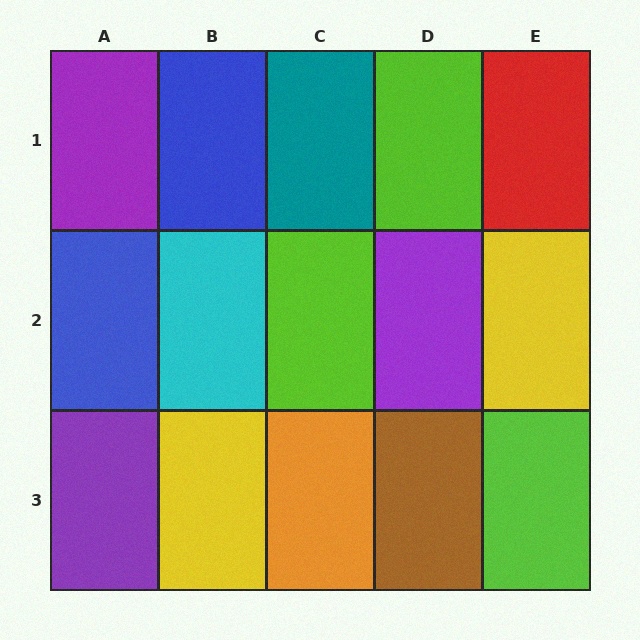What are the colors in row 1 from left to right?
Purple, blue, teal, lime, red.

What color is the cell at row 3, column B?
Yellow.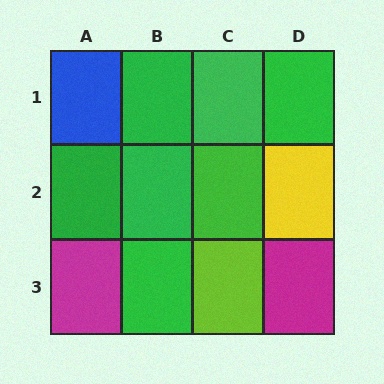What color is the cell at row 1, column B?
Green.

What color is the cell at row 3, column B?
Green.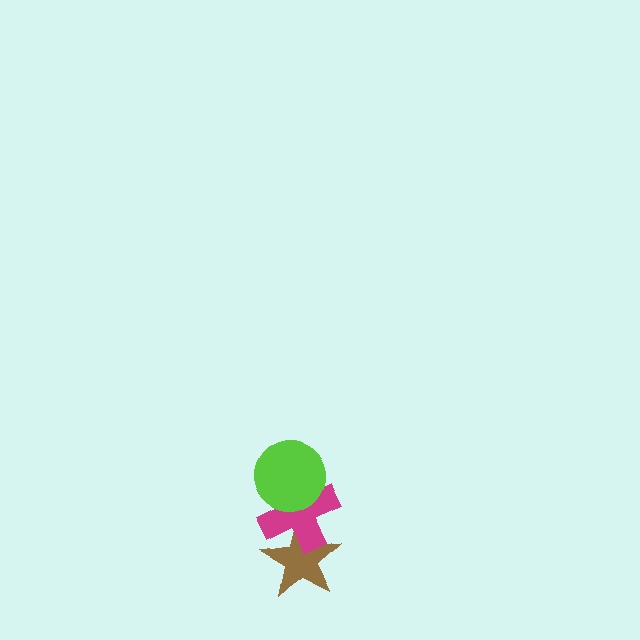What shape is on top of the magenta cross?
The lime circle is on top of the magenta cross.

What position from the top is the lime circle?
The lime circle is 1st from the top.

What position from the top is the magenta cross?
The magenta cross is 2nd from the top.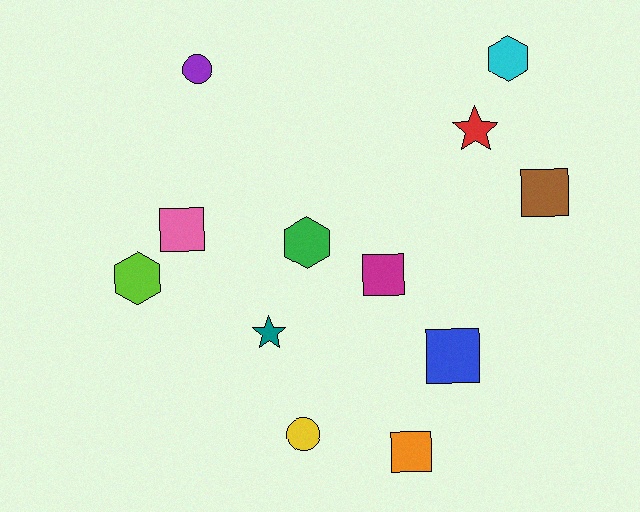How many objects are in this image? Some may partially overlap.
There are 12 objects.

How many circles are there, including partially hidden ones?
There are 2 circles.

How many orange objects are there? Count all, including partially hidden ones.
There is 1 orange object.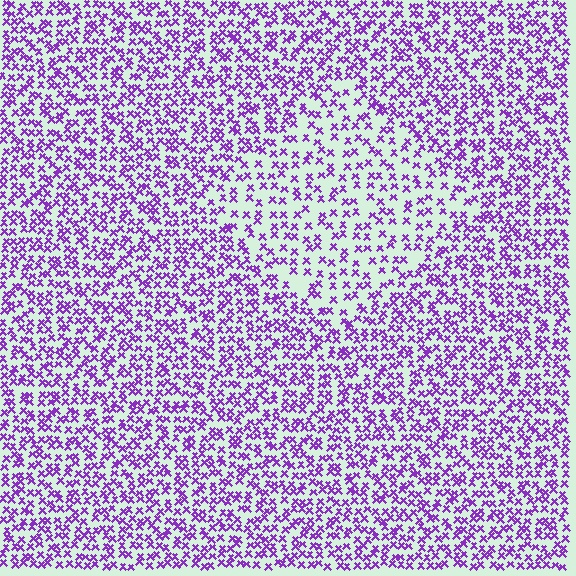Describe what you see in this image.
The image contains small purple elements arranged at two different densities. A diamond-shaped region is visible where the elements are less densely packed than the surrounding area.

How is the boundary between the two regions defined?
The boundary is defined by a change in element density (approximately 1.8x ratio). All elements are the same color, size, and shape.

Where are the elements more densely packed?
The elements are more densely packed outside the diamond boundary.